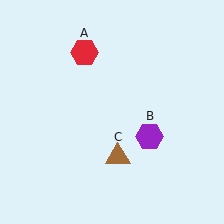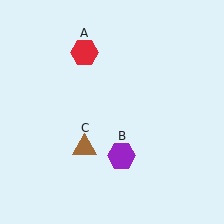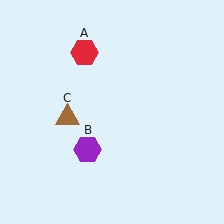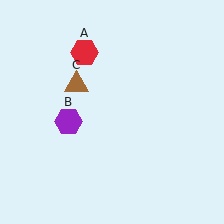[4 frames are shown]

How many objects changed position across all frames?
2 objects changed position: purple hexagon (object B), brown triangle (object C).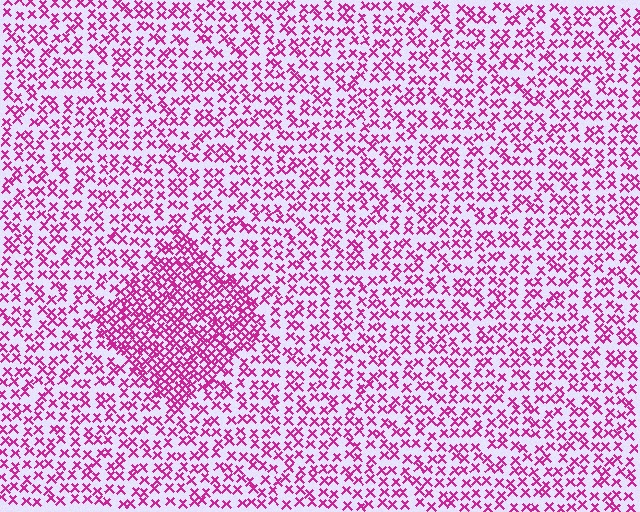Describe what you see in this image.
The image contains small magenta elements arranged at two different densities. A diamond-shaped region is visible where the elements are more densely packed than the surrounding area.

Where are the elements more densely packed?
The elements are more densely packed inside the diamond boundary.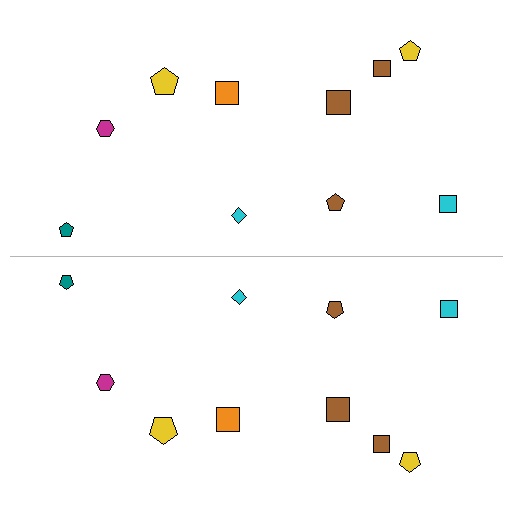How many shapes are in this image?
There are 20 shapes in this image.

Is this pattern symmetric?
Yes, this pattern has bilateral (reflection) symmetry.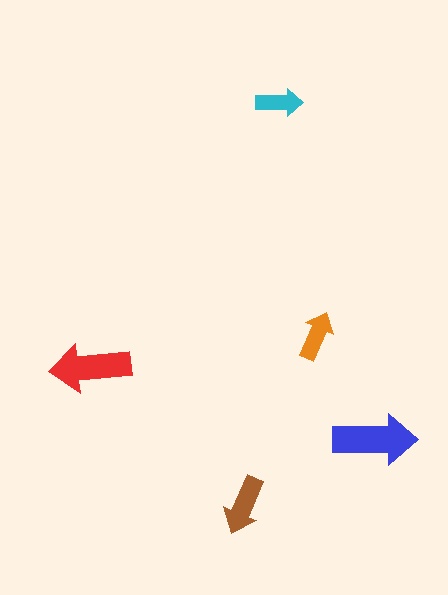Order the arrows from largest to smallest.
the blue one, the red one, the brown one, the orange one, the cyan one.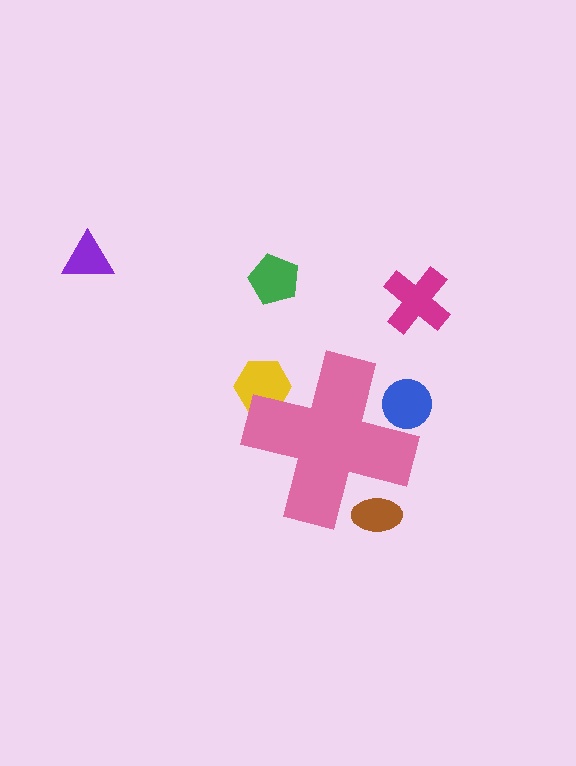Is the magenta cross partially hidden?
No, the magenta cross is fully visible.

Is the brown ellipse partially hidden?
Yes, the brown ellipse is partially hidden behind the pink cross.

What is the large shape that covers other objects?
A pink cross.